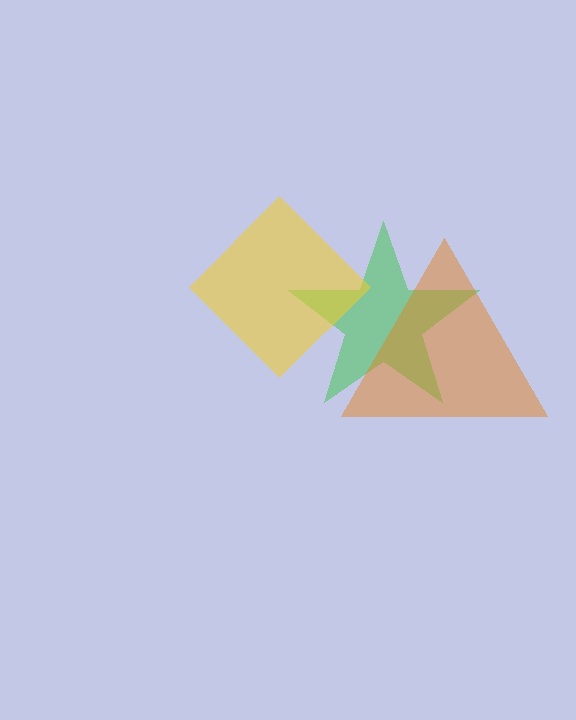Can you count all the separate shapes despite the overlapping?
Yes, there are 3 separate shapes.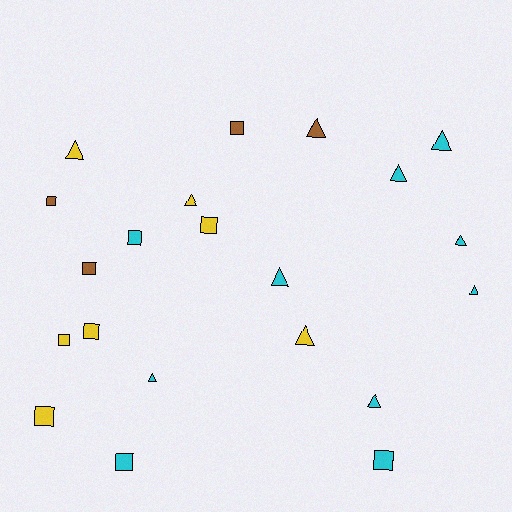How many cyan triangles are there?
There are 7 cyan triangles.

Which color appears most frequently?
Cyan, with 10 objects.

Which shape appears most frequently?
Triangle, with 11 objects.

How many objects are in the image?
There are 21 objects.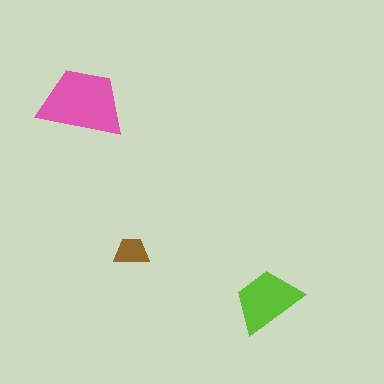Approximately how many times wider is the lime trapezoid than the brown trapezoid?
About 2 times wider.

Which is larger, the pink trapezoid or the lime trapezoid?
The pink one.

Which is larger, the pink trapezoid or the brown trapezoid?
The pink one.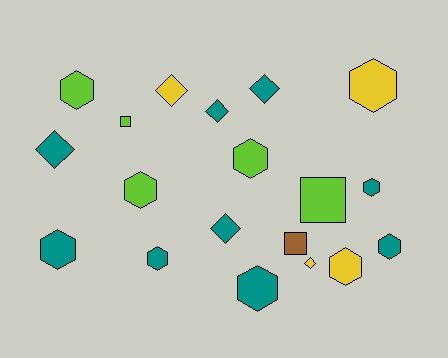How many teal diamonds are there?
There are 4 teal diamonds.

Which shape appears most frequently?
Hexagon, with 10 objects.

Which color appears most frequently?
Teal, with 9 objects.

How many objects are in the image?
There are 19 objects.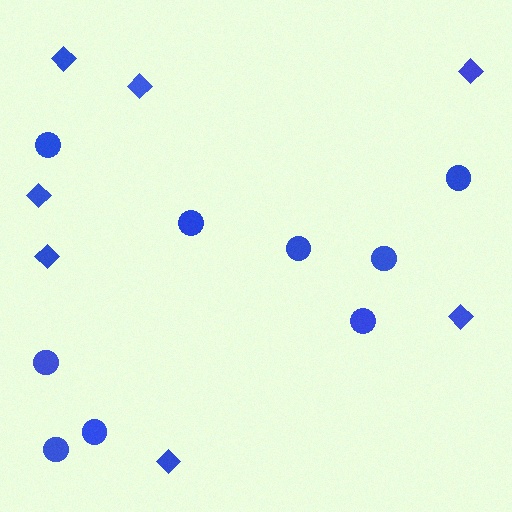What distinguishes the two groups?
There are 2 groups: one group of diamonds (7) and one group of circles (9).